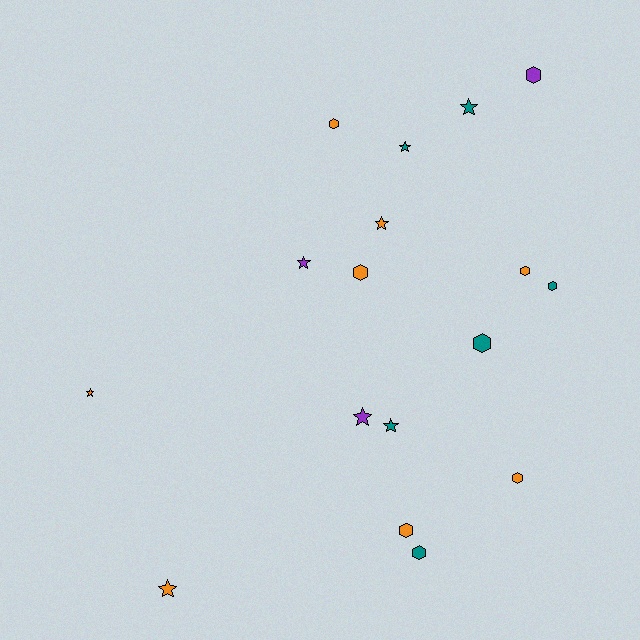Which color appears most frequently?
Orange, with 8 objects.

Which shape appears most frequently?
Hexagon, with 9 objects.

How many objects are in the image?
There are 17 objects.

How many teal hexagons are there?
There are 3 teal hexagons.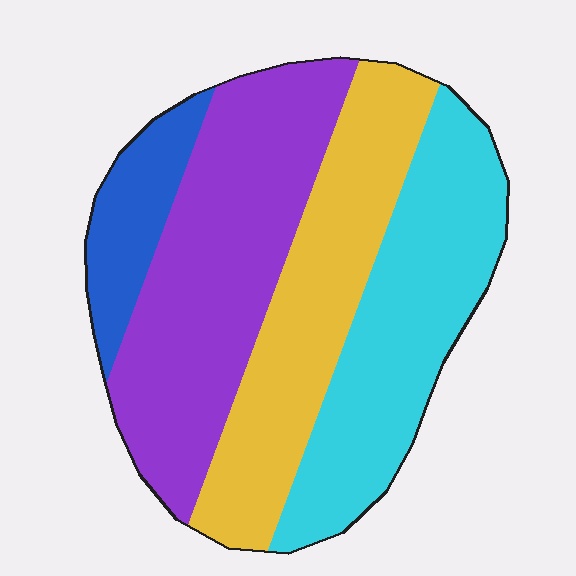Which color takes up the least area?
Blue, at roughly 10%.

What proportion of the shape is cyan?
Cyan covers about 30% of the shape.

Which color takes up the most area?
Purple, at roughly 35%.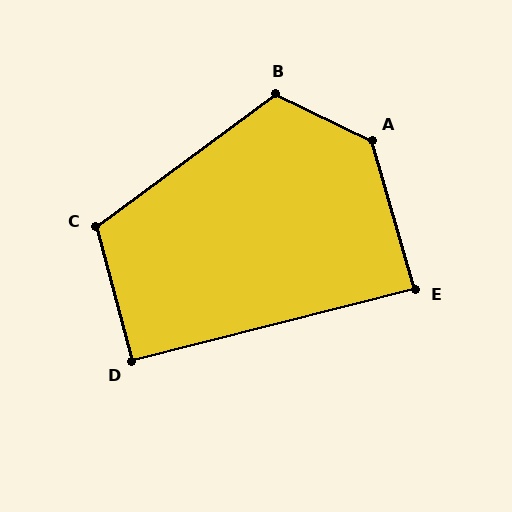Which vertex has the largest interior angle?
A, at approximately 132 degrees.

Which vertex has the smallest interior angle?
E, at approximately 88 degrees.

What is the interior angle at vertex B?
Approximately 118 degrees (obtuse).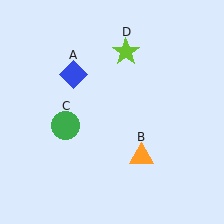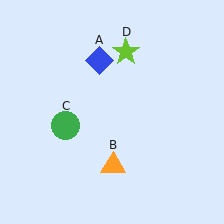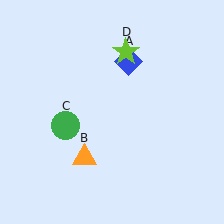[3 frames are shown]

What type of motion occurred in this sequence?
The blue diamond (object A), orange triangle (object B) rotated clockwise around the center of the scene.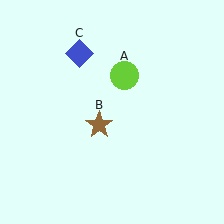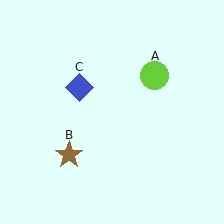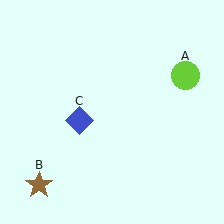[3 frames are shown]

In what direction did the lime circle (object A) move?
The lime circle (object A) moved right.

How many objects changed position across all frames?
3 objects changed position: lime circle (object A), brown star (object B), blue diamond (object C).